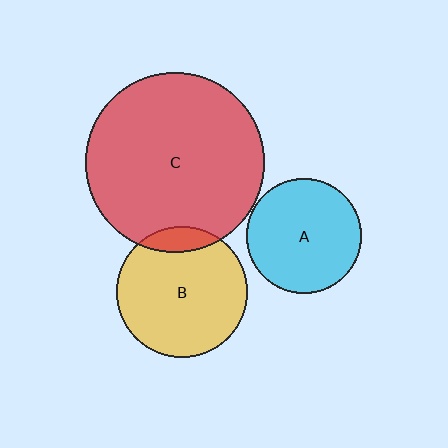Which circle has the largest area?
Circle C (red).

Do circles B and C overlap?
Yes.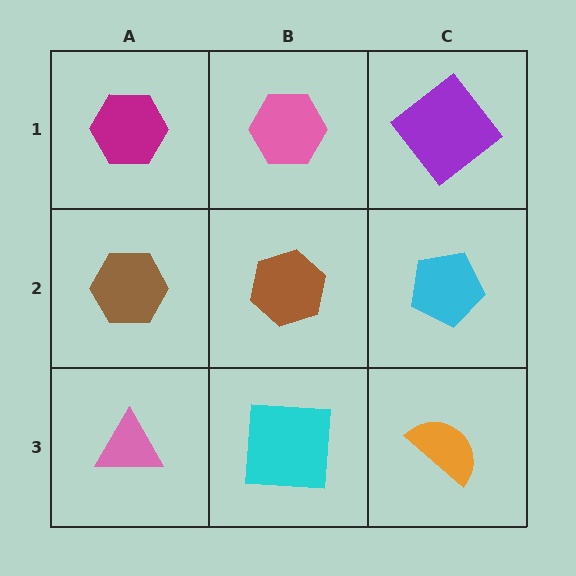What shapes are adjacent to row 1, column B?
A brown hexagon (row 2, column B), a magenta hexagon (row 1, column A), a purple diamond (row 1, column C).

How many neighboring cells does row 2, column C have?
3.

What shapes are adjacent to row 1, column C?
A cyan pentagon (row 2, column C), a pink hexagon (row 1, column B).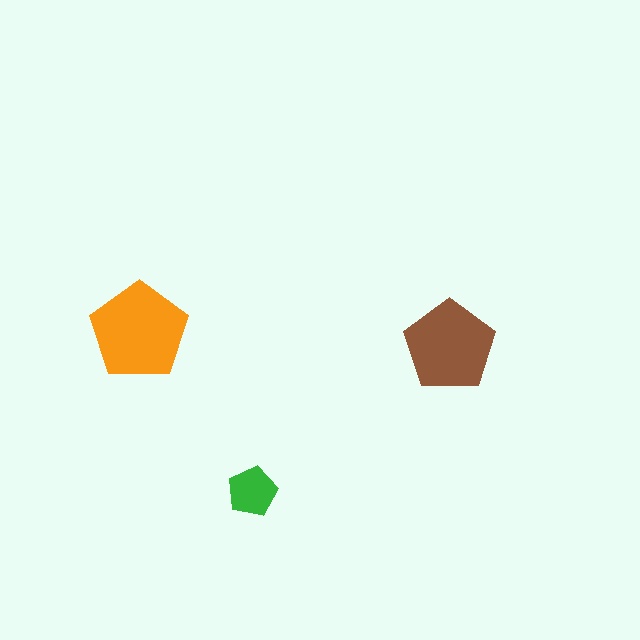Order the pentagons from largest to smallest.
the orange one, the brown one, the green one.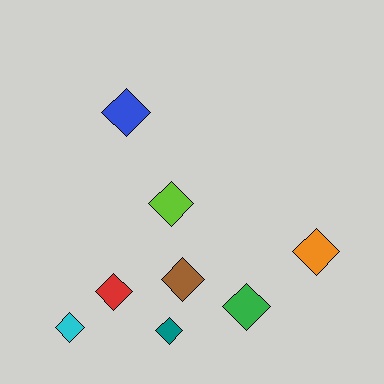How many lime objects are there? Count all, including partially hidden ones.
There is 1 lime object.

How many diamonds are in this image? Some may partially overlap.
There are 8 diamonds.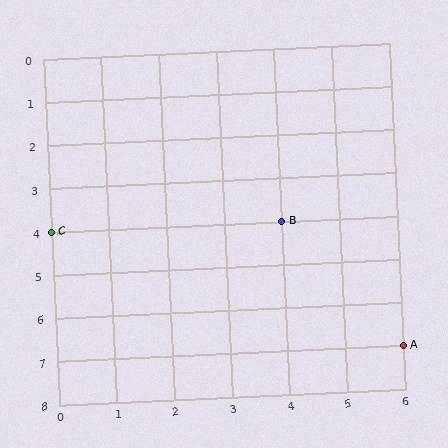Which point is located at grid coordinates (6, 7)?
Point A is at (6, 7).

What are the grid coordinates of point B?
Point B is at grid coordinates (4, 4).